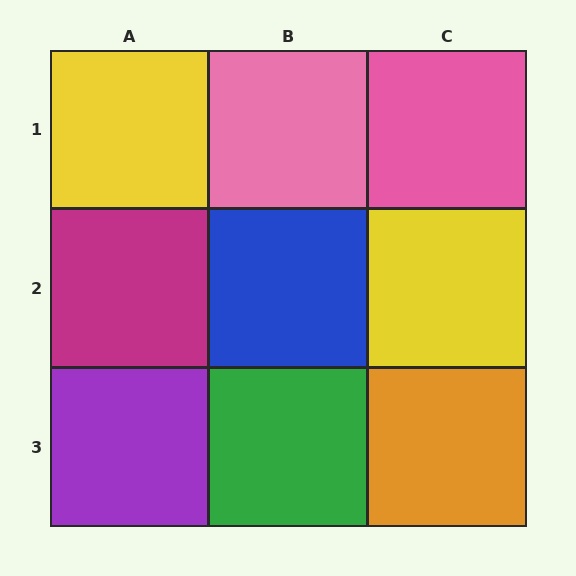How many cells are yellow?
2 cells are yellow.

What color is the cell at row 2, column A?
Magenta.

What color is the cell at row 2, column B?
Blue.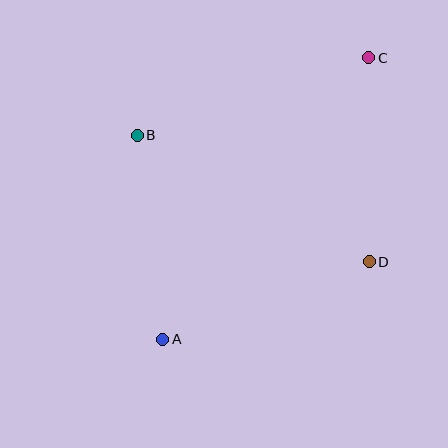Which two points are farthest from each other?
Points A and C are farthest from each other.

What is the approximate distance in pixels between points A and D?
The distance between A and D is approximately 220 pixels.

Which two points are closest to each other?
Points C and D are closest to each other.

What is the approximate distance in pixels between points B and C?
The distance between B and C is approximately 244 pixels.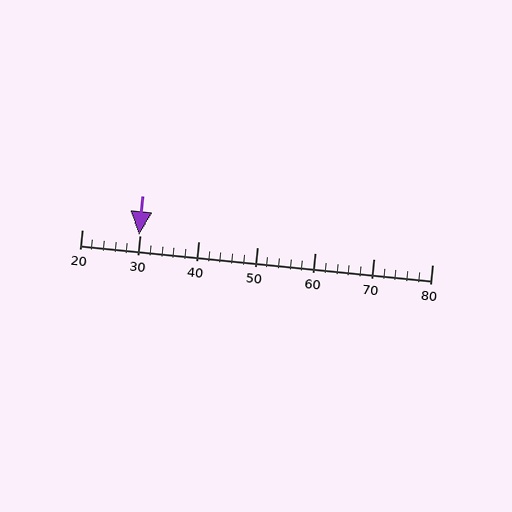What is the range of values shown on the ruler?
The ruler shows values from 20 to 80.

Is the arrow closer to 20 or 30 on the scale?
The arrow is closer to 30.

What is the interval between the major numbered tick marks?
The major tick marks are spaced 10 units apart.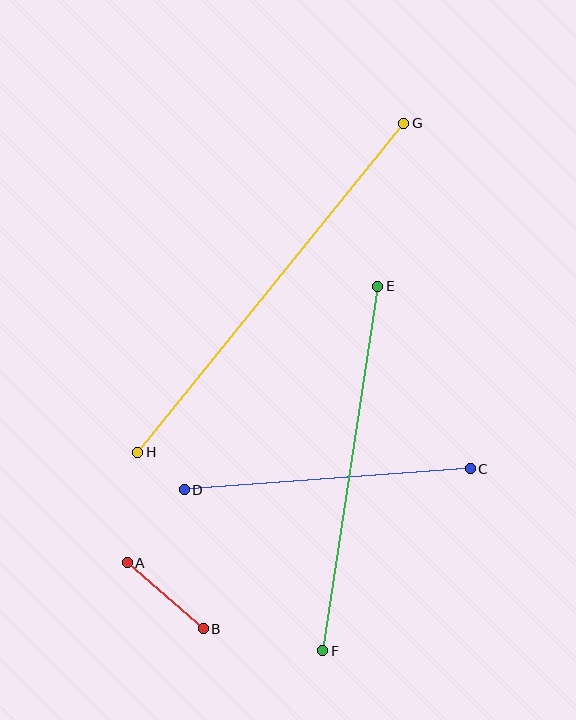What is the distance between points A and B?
The distance is approximately 101 pixels.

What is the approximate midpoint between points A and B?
The midpoint is at approximately (165, 596) pixels.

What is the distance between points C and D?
The distance is approximately 286 pixels.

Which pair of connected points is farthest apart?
Points G and H are farthest apart.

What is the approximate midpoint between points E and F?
The midpoint is at approximately (350, 468) pixels.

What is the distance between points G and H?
The distance is approximately 423 pixels.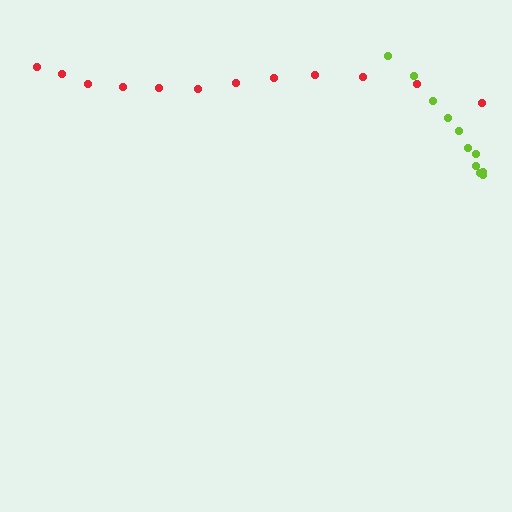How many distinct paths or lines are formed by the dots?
There are 2 distinct paths.